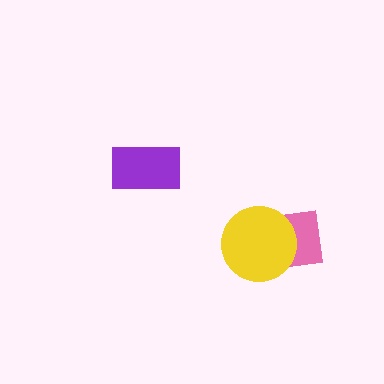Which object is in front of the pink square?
The yellow circle is in front of the pink square.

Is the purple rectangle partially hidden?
No, no other shape covers it.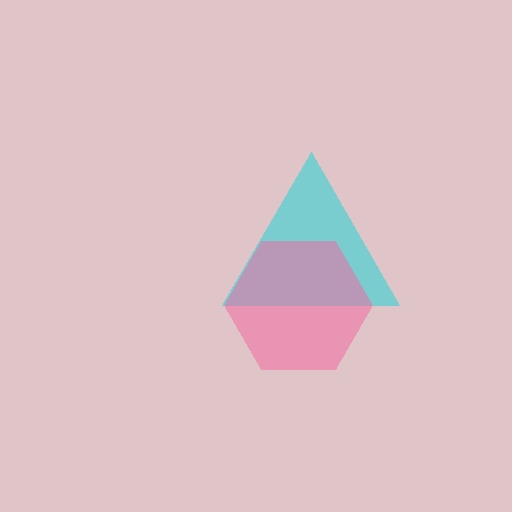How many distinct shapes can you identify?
There are 2 distinct shapes: a cyan triangle, a pink hexagon.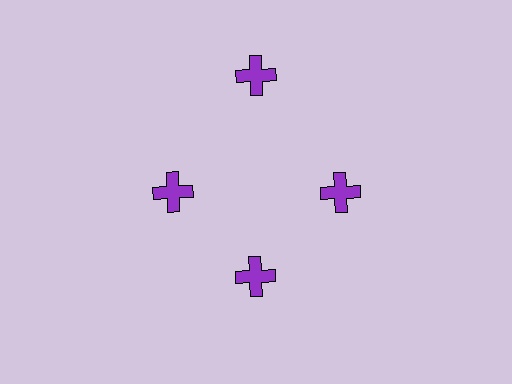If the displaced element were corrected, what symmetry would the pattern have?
It would have 4-fold rotational symmetry — the pattern would map onto itself every 90 degrees.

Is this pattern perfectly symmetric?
No. The 4 purple crosses are arranged in a ring, but one element near the 12 o'clock position is pushed outward from the center, breaking the 4-fold rotational symmetry.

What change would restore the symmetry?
The symmetry would be restored by moving it inward, back onto the ring so that all 4 crosses sit at equal angles and equal distance from the center.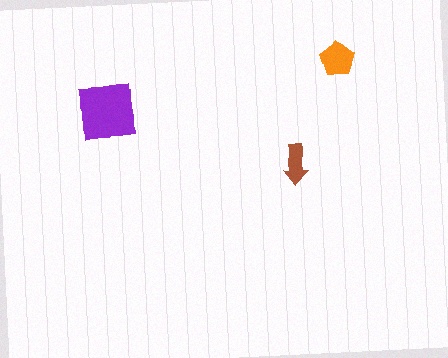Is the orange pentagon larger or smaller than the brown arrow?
Larger.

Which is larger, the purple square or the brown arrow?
The purple square.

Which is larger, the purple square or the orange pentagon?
The purple square.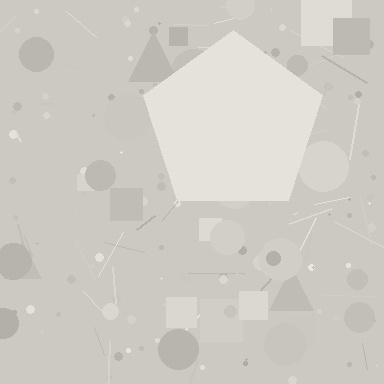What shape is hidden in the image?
A pentagon is hidden in the image.